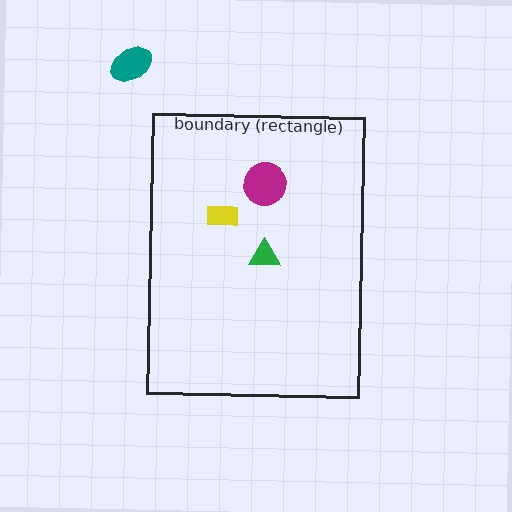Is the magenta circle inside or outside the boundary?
Inside.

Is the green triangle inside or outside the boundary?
Inside.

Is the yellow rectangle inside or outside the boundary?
Inside.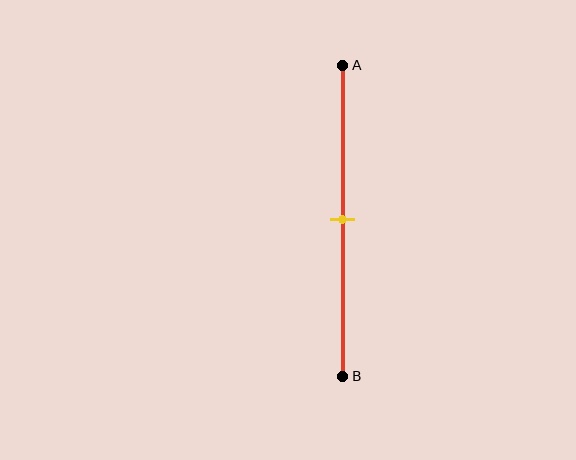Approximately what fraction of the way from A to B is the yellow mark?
The yellow mark is approximately 50% of the way from A to B.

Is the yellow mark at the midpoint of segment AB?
Yes, the mark is approximately at the midpoint.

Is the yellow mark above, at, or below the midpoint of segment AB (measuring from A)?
The yellow mark is approximately at the midpoint of segment AB.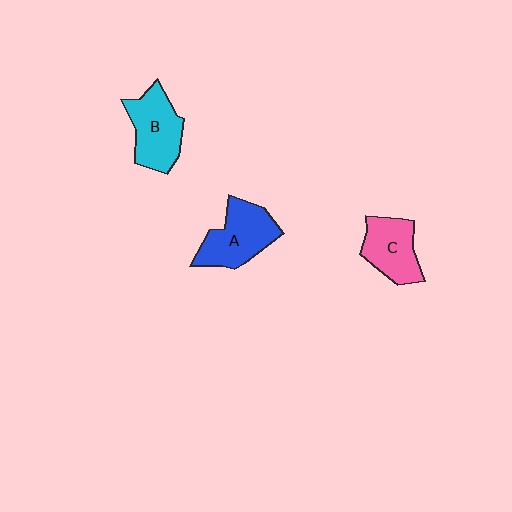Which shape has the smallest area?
Shape C (pink).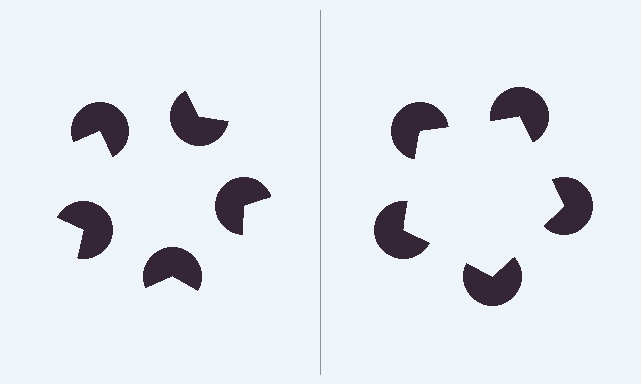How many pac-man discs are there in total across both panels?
10 — 5 on each side.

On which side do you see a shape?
An illusory pentagon appears on the right side. On the left side the wedge cuts are rotated, so no coherent shape forms.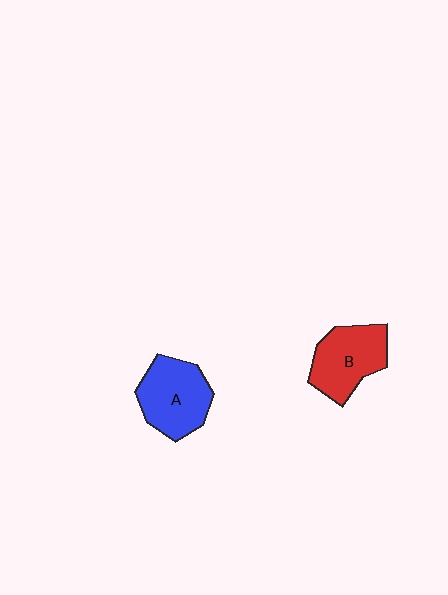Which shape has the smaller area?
Shape B (red).